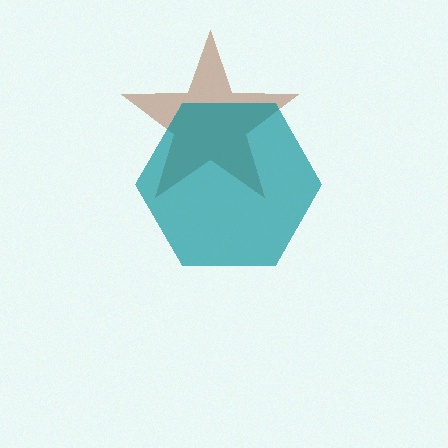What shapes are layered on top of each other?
The layered shapes are: a brown star, a teal hexagon.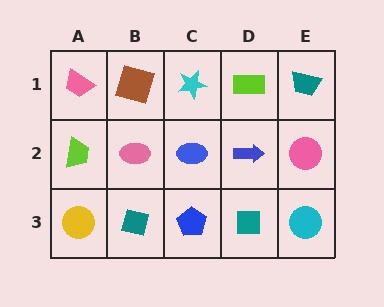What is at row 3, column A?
A yellow circle.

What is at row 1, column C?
A cyan star.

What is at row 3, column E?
A cyan circle.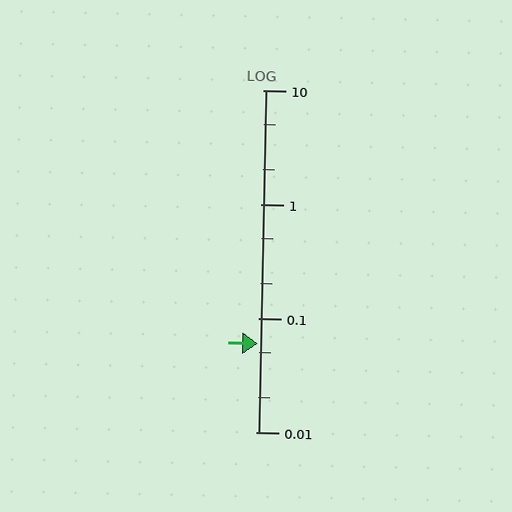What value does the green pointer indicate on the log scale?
The pointer indicates approximately 0.06.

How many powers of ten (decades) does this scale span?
The scale spans 3 decades, from 0.01 to 10.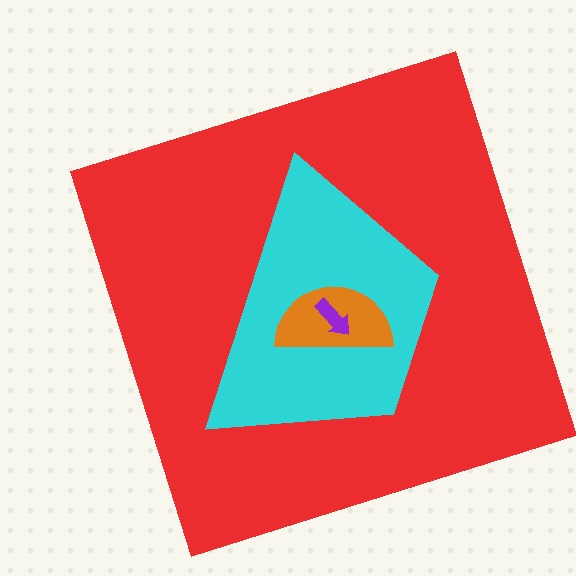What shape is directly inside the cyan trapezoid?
The orange semicircle.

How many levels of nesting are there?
4.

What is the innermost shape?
The purple arrow.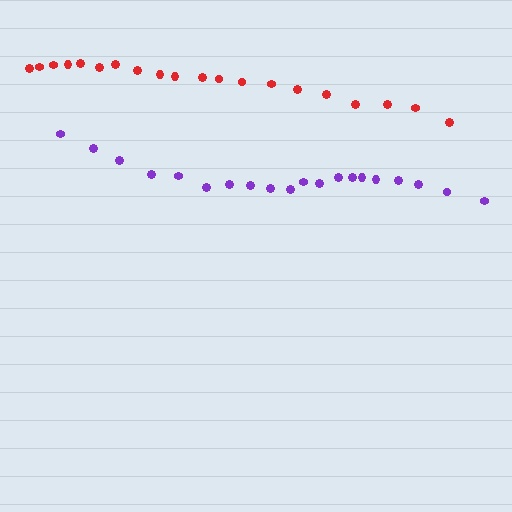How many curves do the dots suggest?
There are 2 distinct paths.